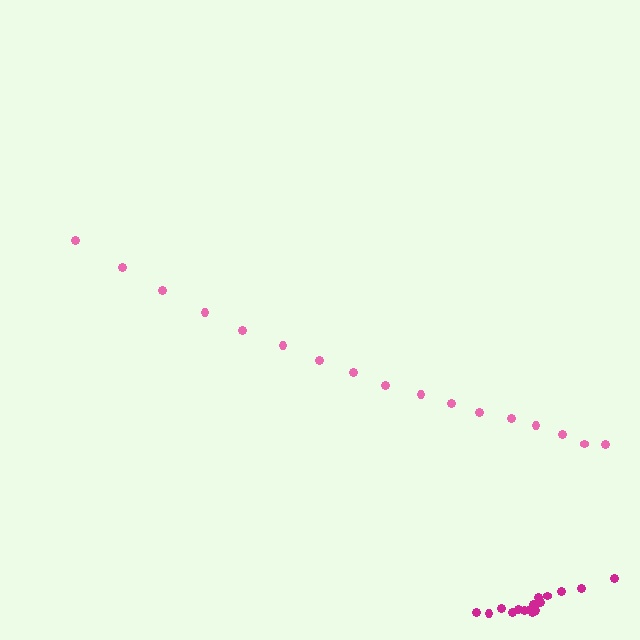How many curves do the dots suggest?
There are 2 distinct paths.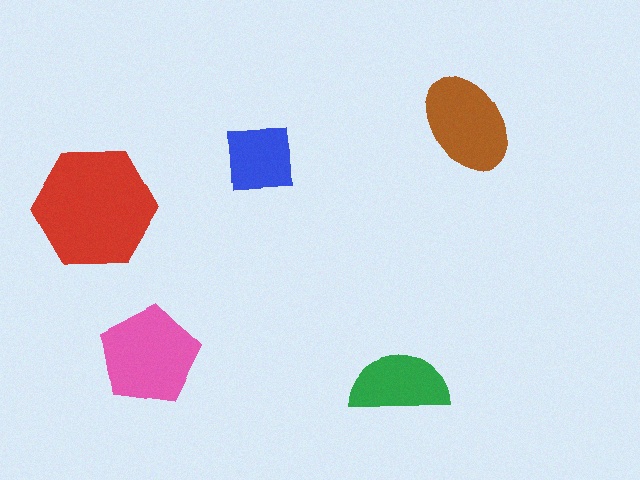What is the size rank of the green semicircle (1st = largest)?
4th.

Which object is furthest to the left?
The red hexagon is leftmost.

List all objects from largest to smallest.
The red hexagon, the pink pentagon, the brown ellipse, the green semicircle, the blue square.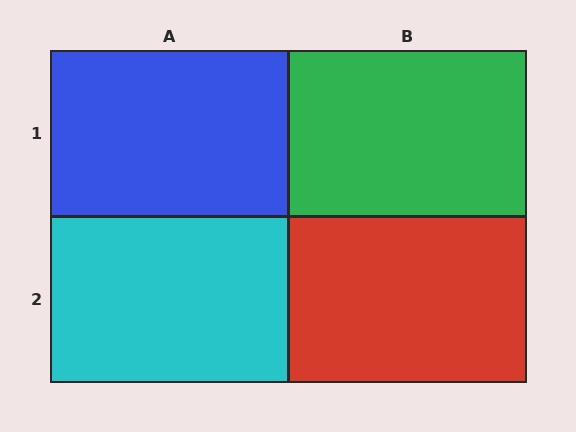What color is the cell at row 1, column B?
Green.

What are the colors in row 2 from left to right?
Cyan, red.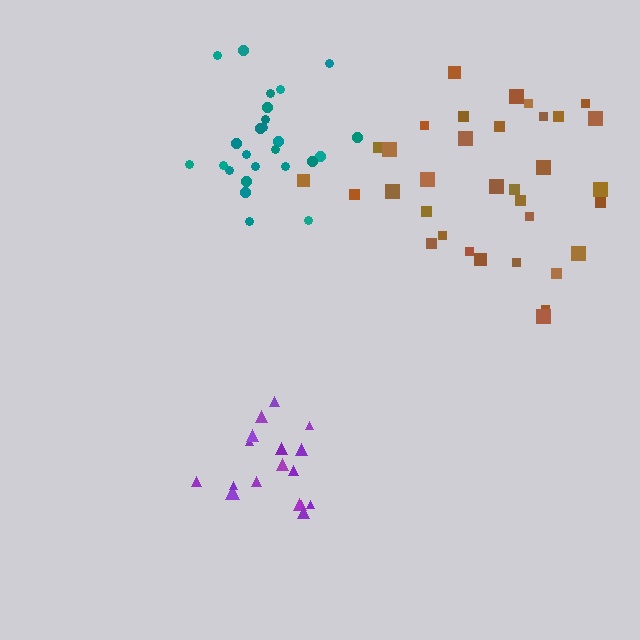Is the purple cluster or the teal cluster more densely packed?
Purple.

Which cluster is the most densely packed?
Purple.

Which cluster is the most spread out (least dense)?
Brown.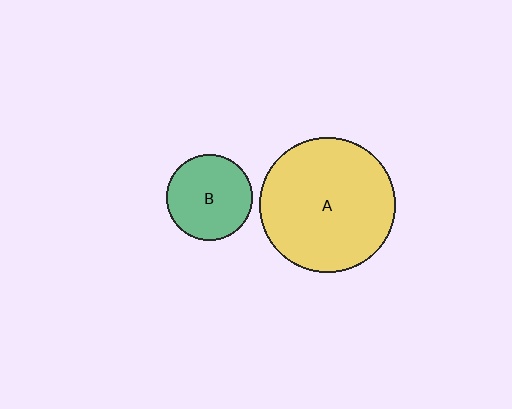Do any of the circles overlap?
No, none of the circles overlap.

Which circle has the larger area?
Circle A (yellow).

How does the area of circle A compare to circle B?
Approximately 2.5 times.